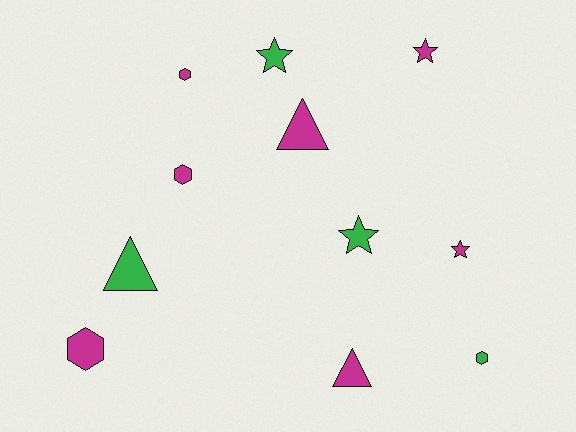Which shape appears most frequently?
Star, with 4 objects.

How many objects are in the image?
There are 11 objects.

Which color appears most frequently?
Magenta, with 7 objects.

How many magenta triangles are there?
There are 2 magenta triangles.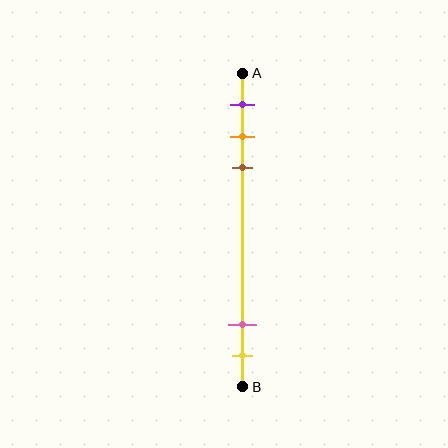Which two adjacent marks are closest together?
The orange and brown marks are the closest adjacent pair.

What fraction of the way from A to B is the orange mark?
The orange mark is approximately 20% (0.2) of the way from A to B.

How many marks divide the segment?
There are 5 marks dividing the segment.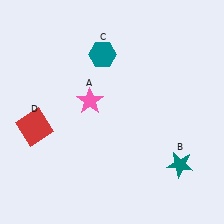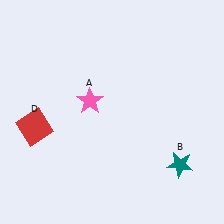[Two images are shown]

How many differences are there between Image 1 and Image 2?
There is 1 difference between the two images.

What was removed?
The teal hexagon (C) was removed in Image 2.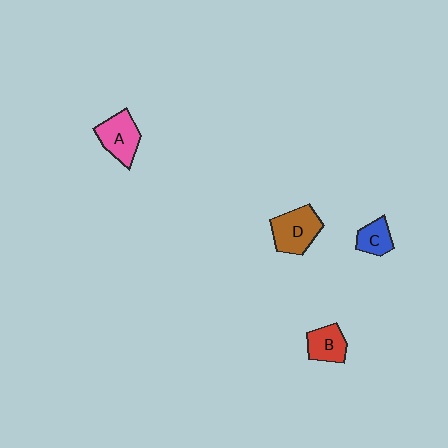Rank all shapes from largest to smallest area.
From largest to smallest: D (brown), A (pink), B (red), C (blue).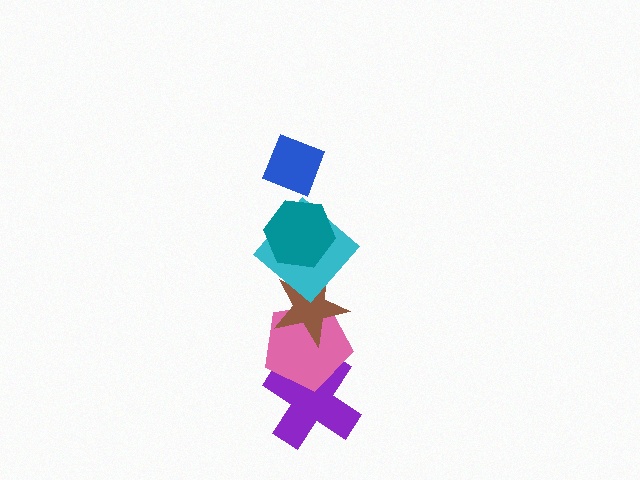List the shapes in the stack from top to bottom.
From top to bottom: the blue diamond, the teal hexagon, the cyan diamond, the brown star, the pink pentagon, the purple cross.